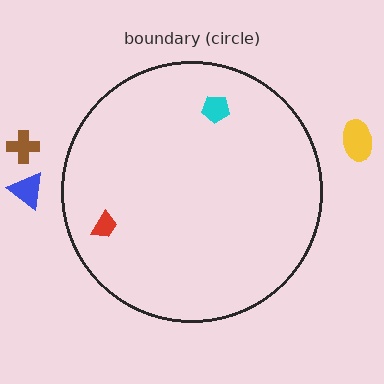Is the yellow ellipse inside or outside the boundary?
Outside.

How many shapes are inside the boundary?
2 inside, 3 outside.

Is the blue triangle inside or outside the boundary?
Outside.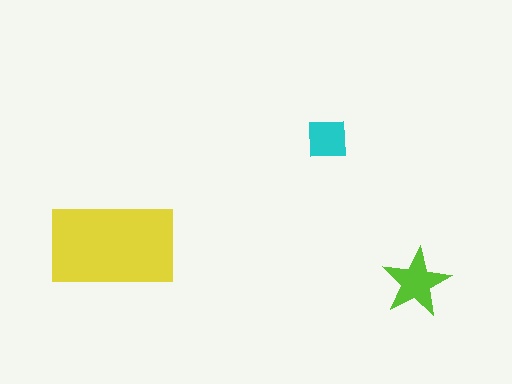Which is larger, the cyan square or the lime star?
The lime star.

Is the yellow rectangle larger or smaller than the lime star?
Larger.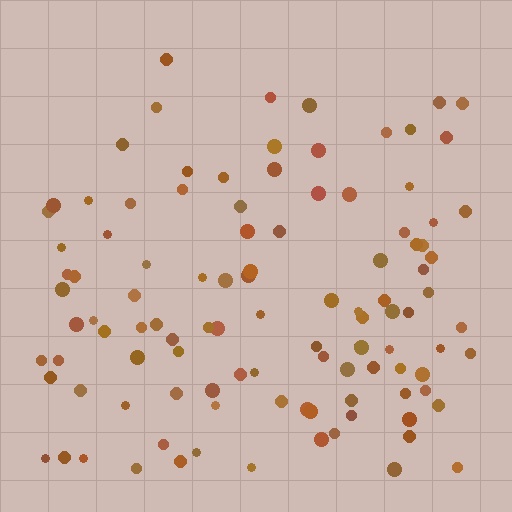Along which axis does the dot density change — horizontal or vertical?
Vertical.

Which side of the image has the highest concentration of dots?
The bottom.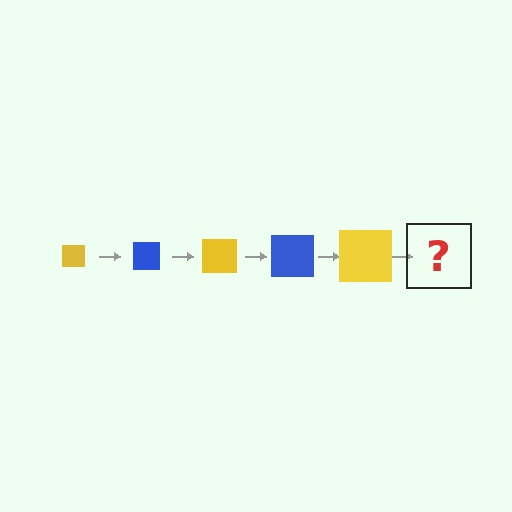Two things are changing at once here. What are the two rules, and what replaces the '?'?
The two rules are that the square grows larger each step and the color cycles through yellow and blue. The '?' should be a blue square, larger than the previous one.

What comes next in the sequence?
The next element should be a blue square, larger than the previous one.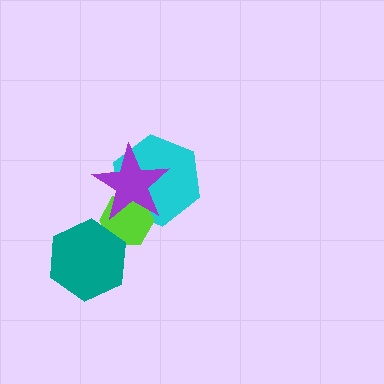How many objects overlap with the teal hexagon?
1 object overlaps with the teal hexagon.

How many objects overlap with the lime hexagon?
3 objects overlap with the lime hexagon.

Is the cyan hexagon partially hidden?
Yes, it is partially covered by another shape.